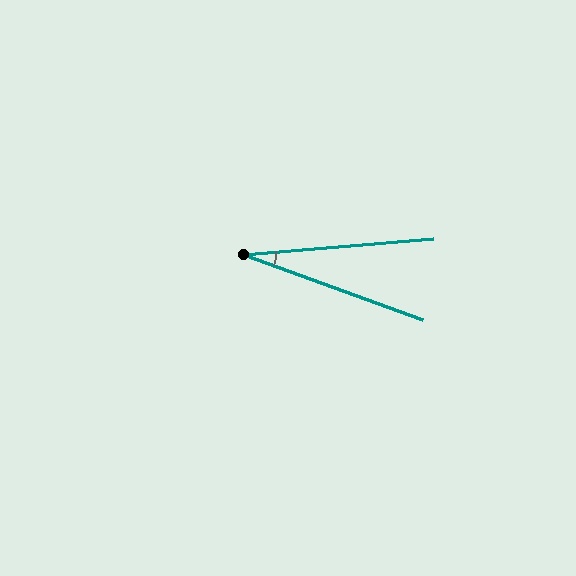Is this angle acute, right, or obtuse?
It is acute.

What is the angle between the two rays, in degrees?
Approximately 25 degrees.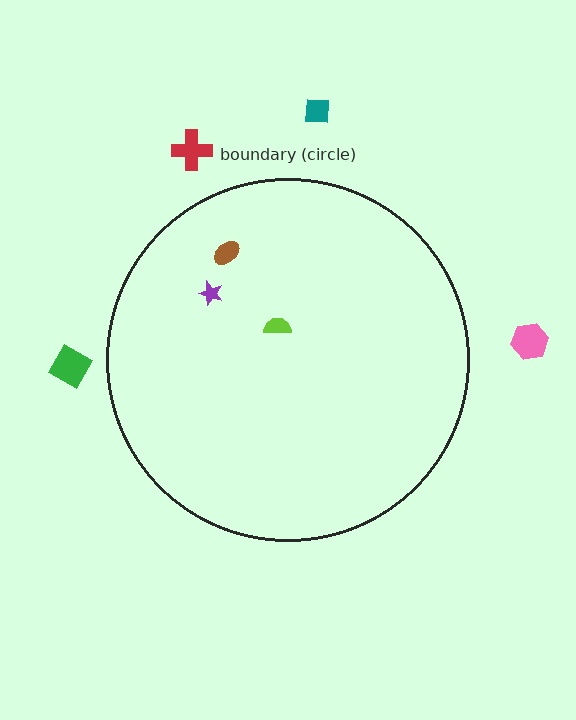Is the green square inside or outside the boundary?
Outside.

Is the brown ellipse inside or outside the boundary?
Inside.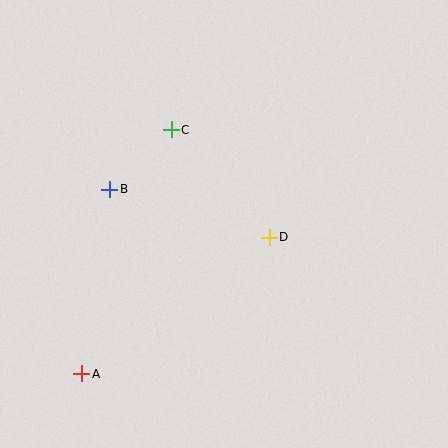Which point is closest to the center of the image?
Point D at (269, 237) is closest to the center.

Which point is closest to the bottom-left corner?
Point A is closest to the bottom-left corner.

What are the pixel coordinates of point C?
Point C is at (171, 130).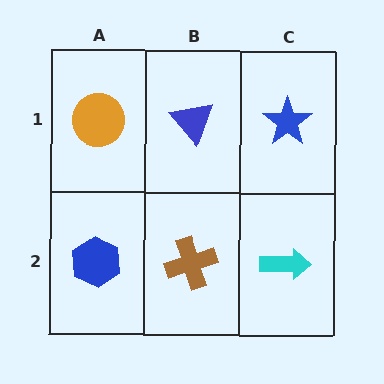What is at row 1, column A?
An orange circle.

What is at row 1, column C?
A blue star.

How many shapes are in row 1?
3 shapes.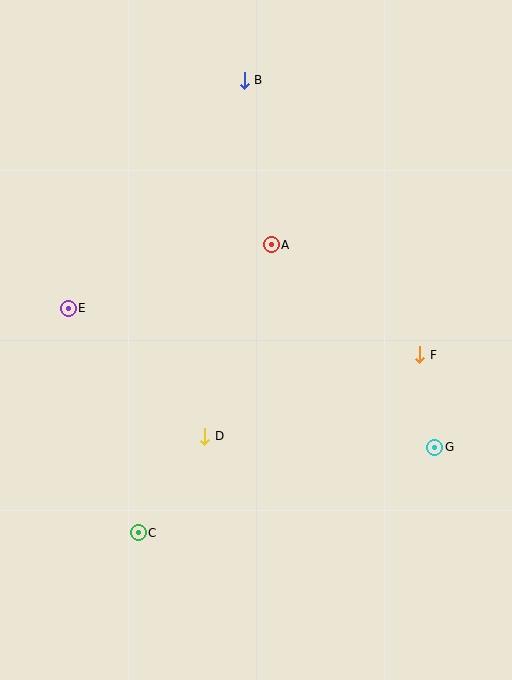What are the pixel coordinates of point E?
Point E is at (68, 308).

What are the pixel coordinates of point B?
Point B is at (244, 80).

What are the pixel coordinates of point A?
Point A is at (271, 245).